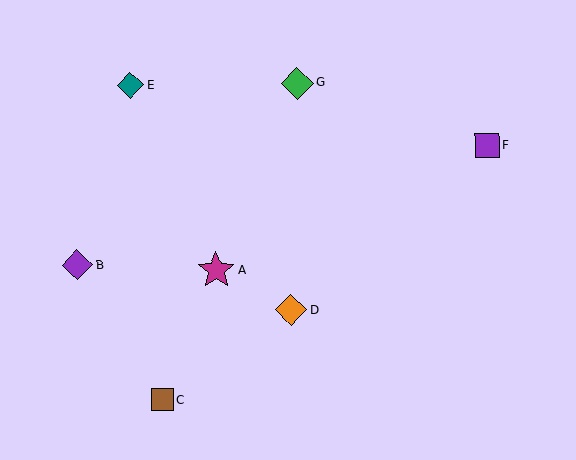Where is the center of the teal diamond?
The center of the teal diamond is at (130, 85).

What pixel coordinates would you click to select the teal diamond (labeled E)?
Click at (130, 85) to select the teal diamond E.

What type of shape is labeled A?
Shape A is a magenta star.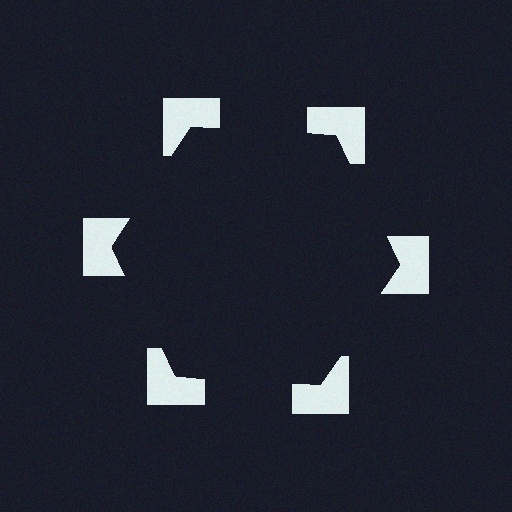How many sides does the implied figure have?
6 sides.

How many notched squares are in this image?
There are 6 — one at each vertex of the illusory hexagon.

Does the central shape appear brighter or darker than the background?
It typically appears slightly darker than the background, even though no actual brightness change is drawn.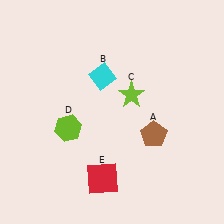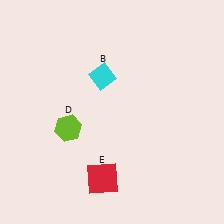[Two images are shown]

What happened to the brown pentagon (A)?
The brown pentagon (A) was removed in Image 2. It was in the bottom-right area of Image 1.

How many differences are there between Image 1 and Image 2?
There are 2 differences between the two images.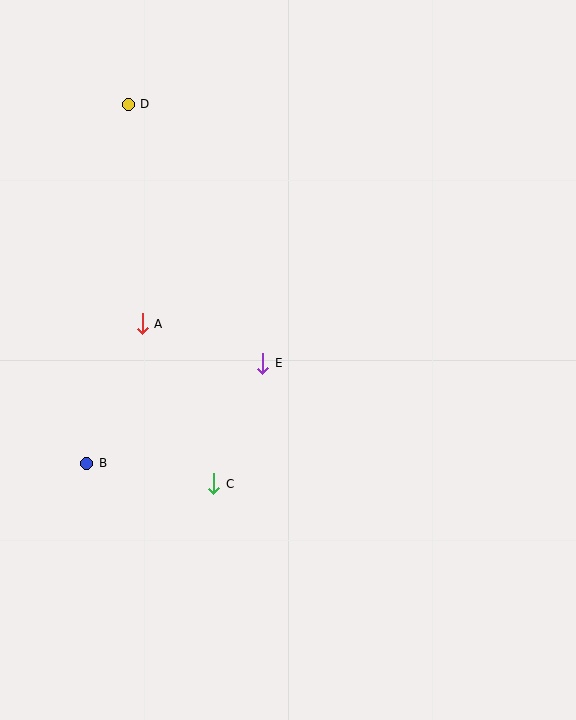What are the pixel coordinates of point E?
Point E is at (263, 363).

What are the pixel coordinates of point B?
Point B is at (87, 463).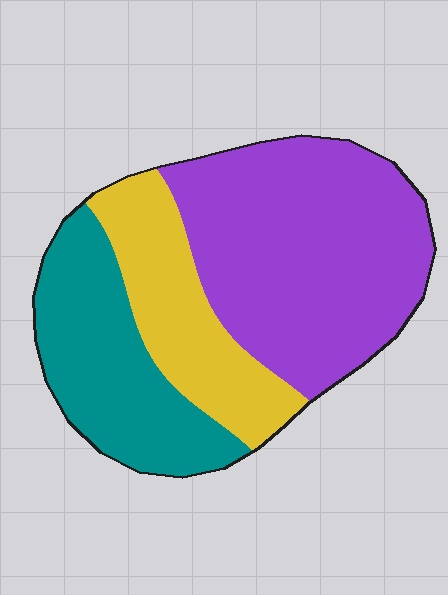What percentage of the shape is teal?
Teal covers around 30% of the shape.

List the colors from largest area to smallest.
From largest to smallest: purple, teal, yellow.